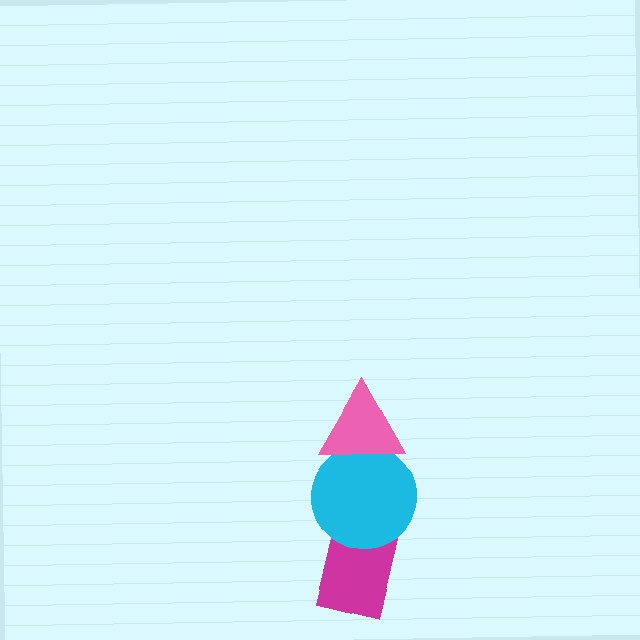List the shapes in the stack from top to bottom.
From top to bottom: the pink triangle, the cyan circle, the magenta rectangle.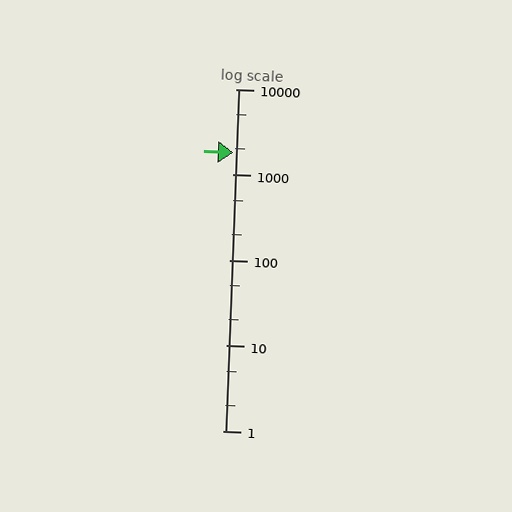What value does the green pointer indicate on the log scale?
The pointer indicates approximately 1800.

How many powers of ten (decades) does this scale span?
The scale spans 4 decades, from 1 to 10000.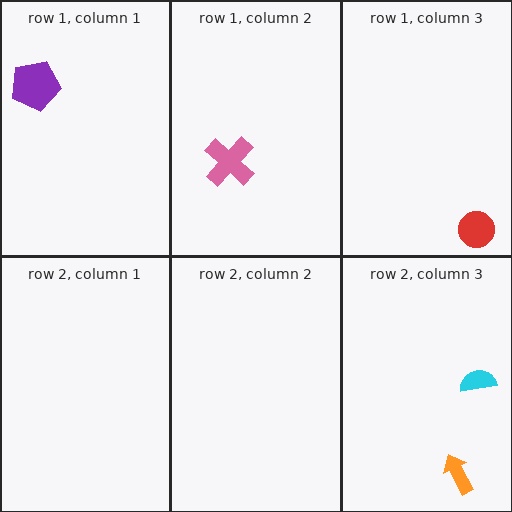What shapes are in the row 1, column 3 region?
The red circle.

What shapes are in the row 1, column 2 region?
The pink cross.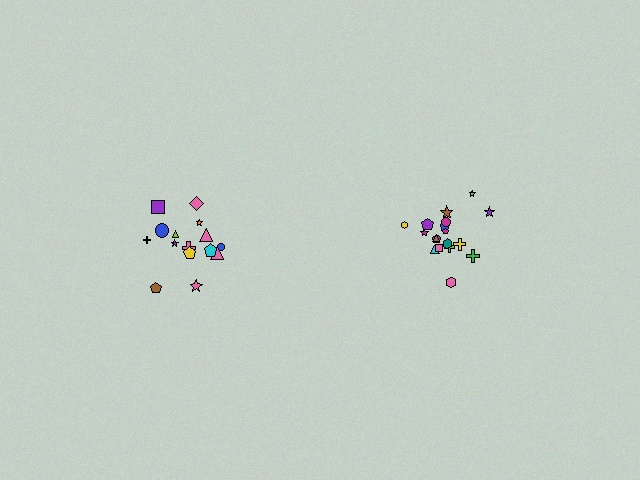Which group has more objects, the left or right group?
The right group.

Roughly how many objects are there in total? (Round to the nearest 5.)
Roughly 35 objects in total.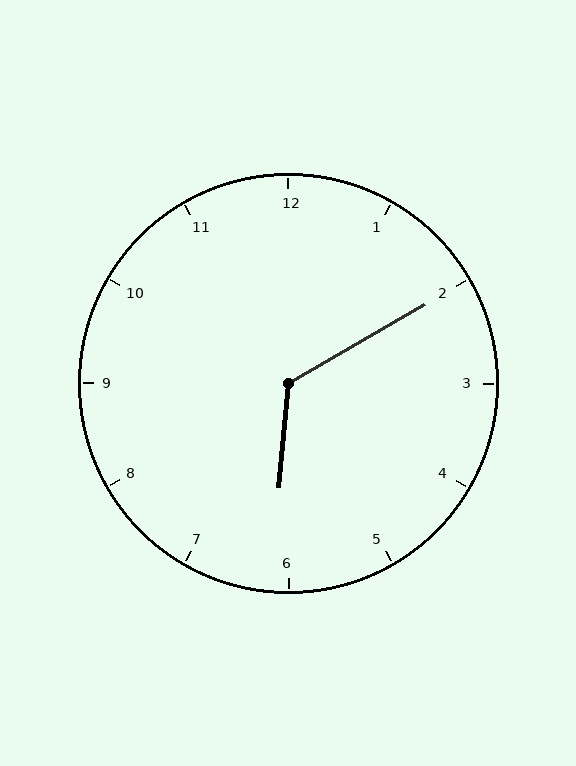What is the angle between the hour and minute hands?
Approximately 125 degrees.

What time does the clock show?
6:10.